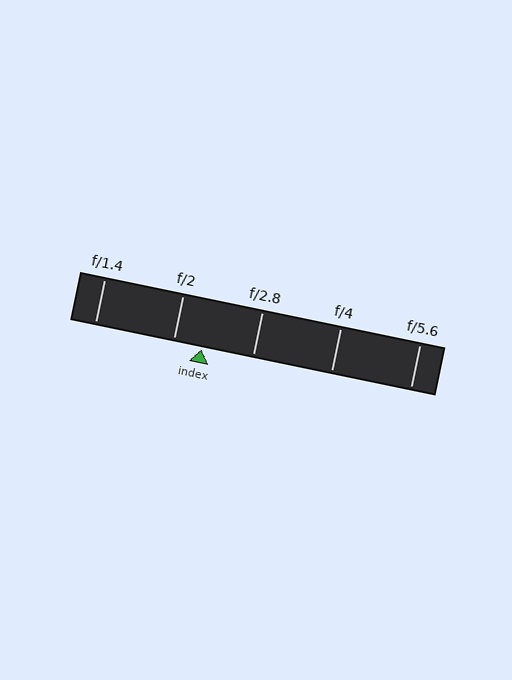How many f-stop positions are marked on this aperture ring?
There are 5 f-stop positions marked.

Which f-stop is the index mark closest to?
The index mark is closest to f/2.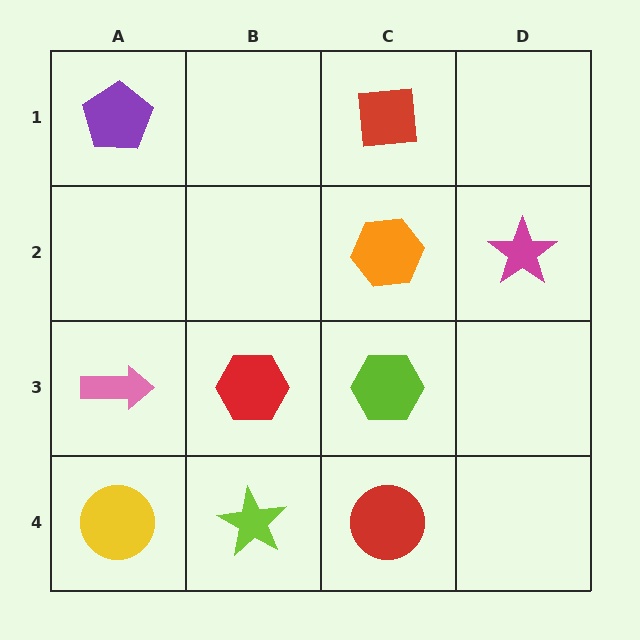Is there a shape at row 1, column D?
No, that cell is empty.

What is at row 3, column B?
A red hexagon.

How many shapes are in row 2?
2 shapes.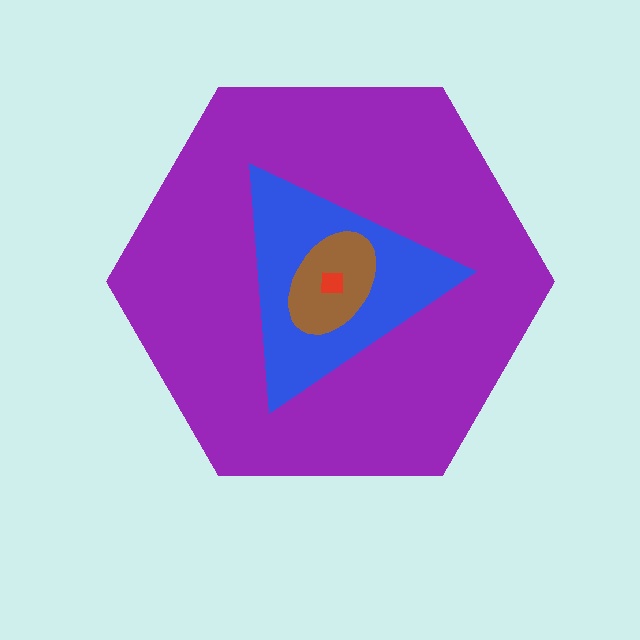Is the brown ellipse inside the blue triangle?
Yes.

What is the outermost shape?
The purple hexagon.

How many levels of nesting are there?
4.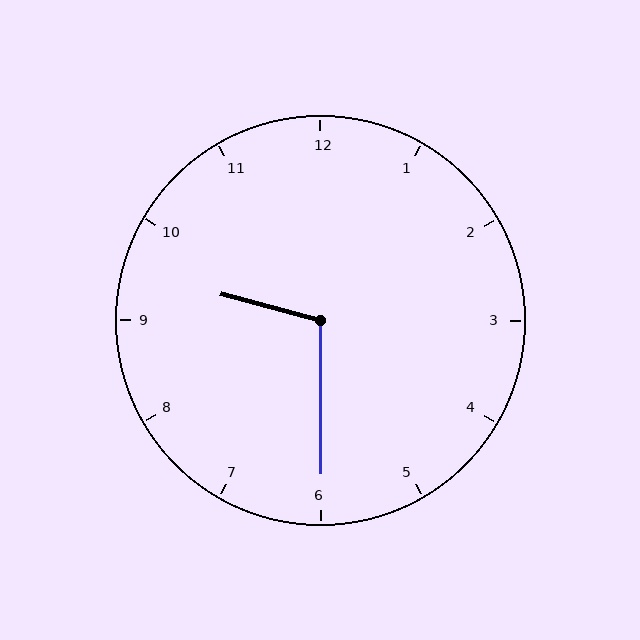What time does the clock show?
9:30.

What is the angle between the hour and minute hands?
Approximately 105 degrees.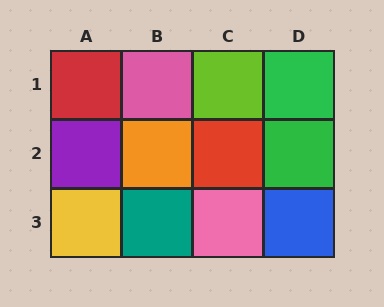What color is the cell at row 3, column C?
Pink.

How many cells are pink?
2 cells are pink.